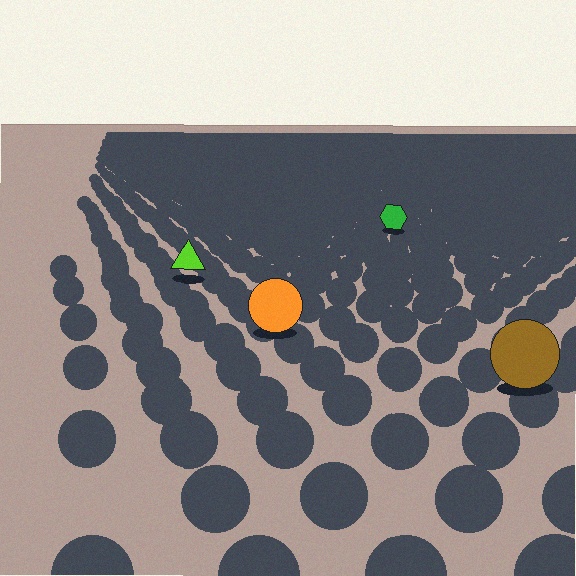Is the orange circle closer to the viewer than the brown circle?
No. The brown circle is closer — you can tell from the texture gradient: the ground texture is coarser near it.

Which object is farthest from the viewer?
The green hexagon is farthest from the viewer. It appears smaller and the ground texture around it is denser.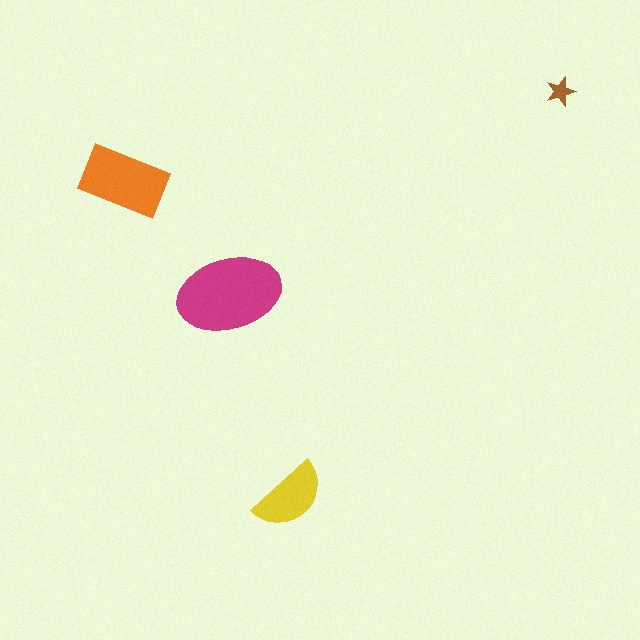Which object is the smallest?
The brown star.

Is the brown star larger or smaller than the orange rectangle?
Smaller.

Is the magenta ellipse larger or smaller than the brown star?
Larger.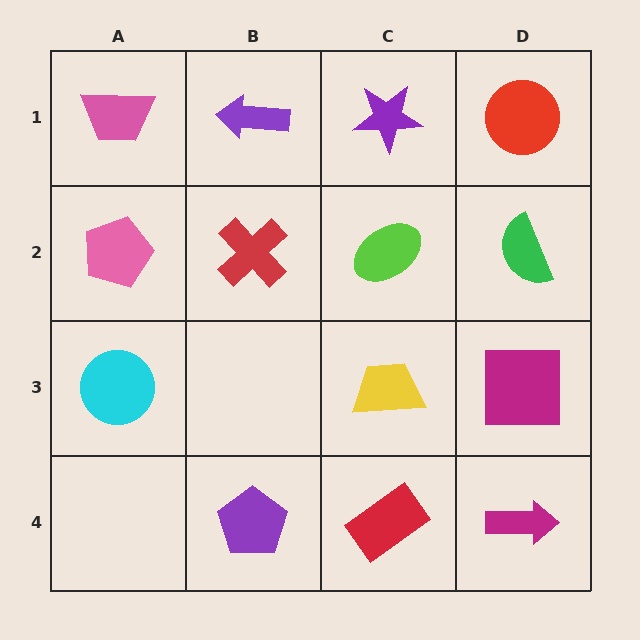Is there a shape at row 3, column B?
No, that cell is empty.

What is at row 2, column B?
A red cross.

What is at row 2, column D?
A green semicircle.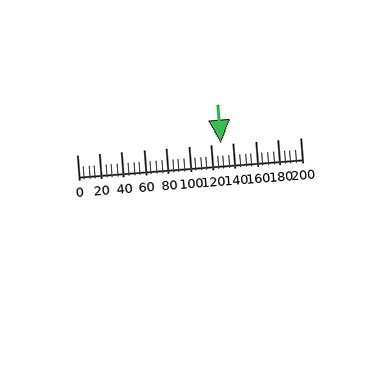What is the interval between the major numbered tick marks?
The major tick marks are spaced 20 units apart.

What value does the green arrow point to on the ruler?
The green arrow points to approximately 129.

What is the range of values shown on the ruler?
The ruler shows values from 0 to 200.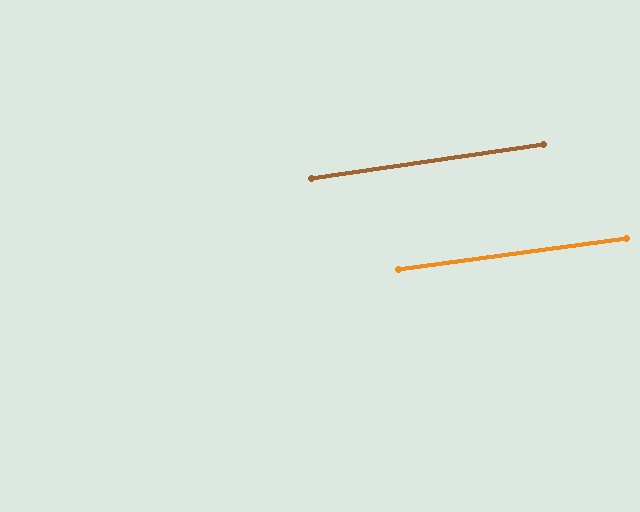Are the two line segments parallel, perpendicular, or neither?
Parallel — their directions differ by only 0.7°.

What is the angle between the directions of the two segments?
Approximately 1 degree.